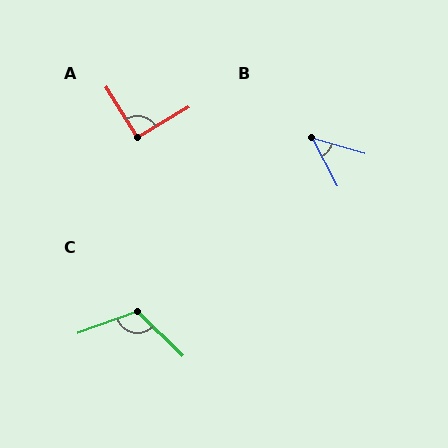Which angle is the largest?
C, at approximately 116 degrees.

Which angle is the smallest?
B, at approximately 46 degrees.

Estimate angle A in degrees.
Approximately 91 degrees.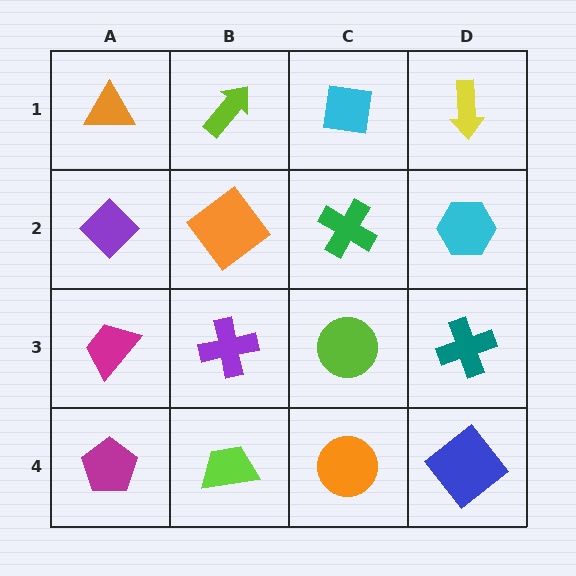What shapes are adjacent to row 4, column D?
A teal cross (row 3, column D), an orange circle (row 4, column C).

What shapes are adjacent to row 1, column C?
A green cross (row 2, column C), a lime arrow (row 1, column B), a yellow arrow (row 1, column D).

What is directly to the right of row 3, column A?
A purple cross.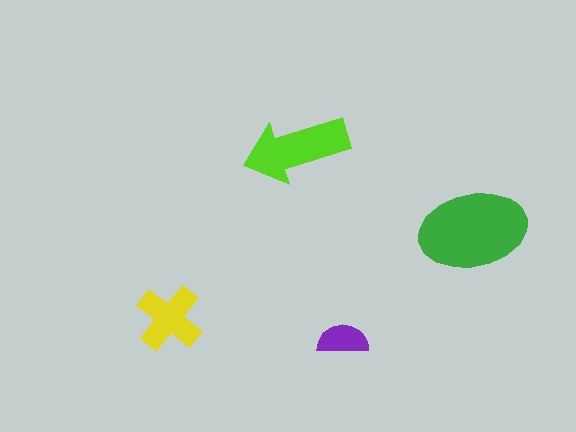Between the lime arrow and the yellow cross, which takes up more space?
The lime arrow.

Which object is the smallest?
The purple semicircle.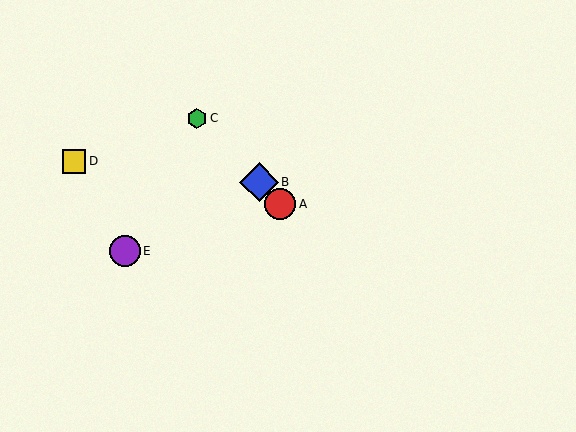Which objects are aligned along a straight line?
Objects A, B, C are aligned along a straight line.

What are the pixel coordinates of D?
Object D is at (74, 161).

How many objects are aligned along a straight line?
3 objects (A, B, C) are aligned along a straight line.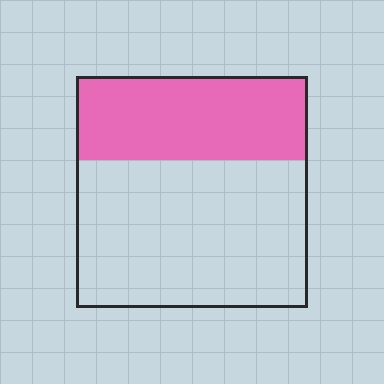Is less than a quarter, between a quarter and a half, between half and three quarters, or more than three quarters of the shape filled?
Between a quarter and a half.